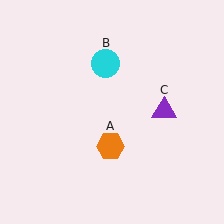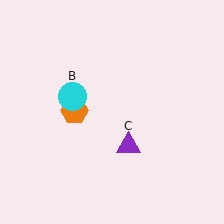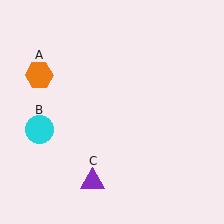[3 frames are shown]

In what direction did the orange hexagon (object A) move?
The orange hexagon (object A) moved up and to the left.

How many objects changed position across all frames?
3 objects changed position: orange hexagon (object A), cyan circle (object B), purple triangle (object C).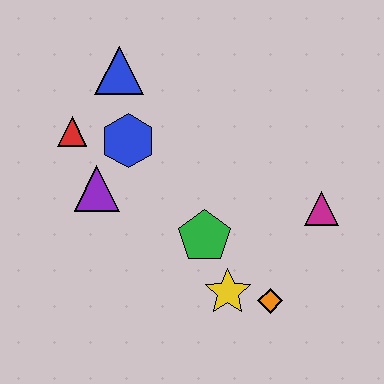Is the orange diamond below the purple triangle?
Yes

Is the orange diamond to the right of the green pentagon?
Yes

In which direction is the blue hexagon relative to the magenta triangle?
The blue hexagon is to the left of the magenta triangle.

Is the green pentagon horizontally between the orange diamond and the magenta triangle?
No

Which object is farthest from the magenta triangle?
The red triangle is farthest from the magenta triangle.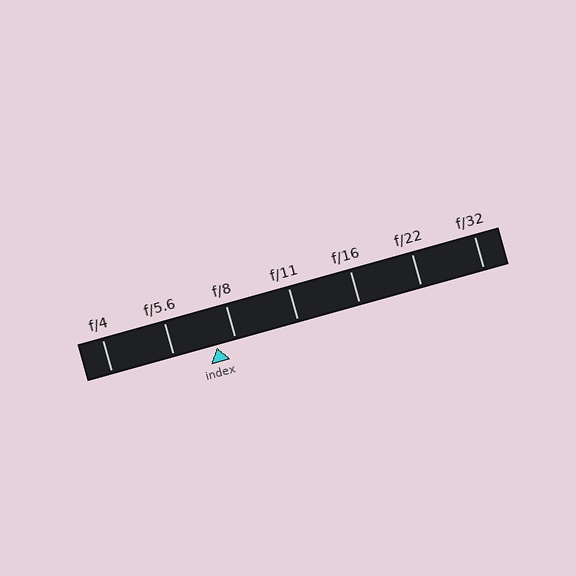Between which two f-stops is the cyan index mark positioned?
The index mark is between f/5.6 and f/8.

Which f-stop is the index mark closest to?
The index mark is closest to f/8.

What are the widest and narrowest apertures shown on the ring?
The widest aperture shown is f/4 and the narrowest is f/32.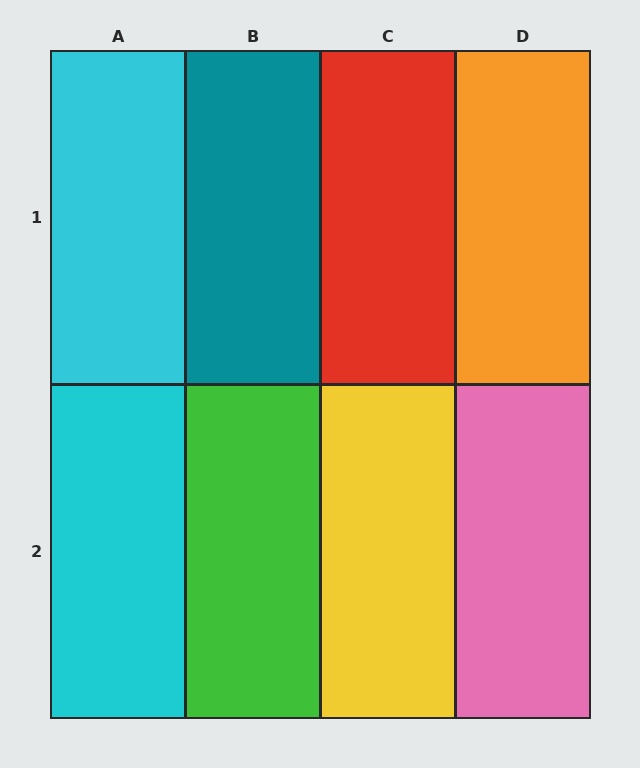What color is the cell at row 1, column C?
Red.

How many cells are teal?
1 cell is teal.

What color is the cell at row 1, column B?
Teal.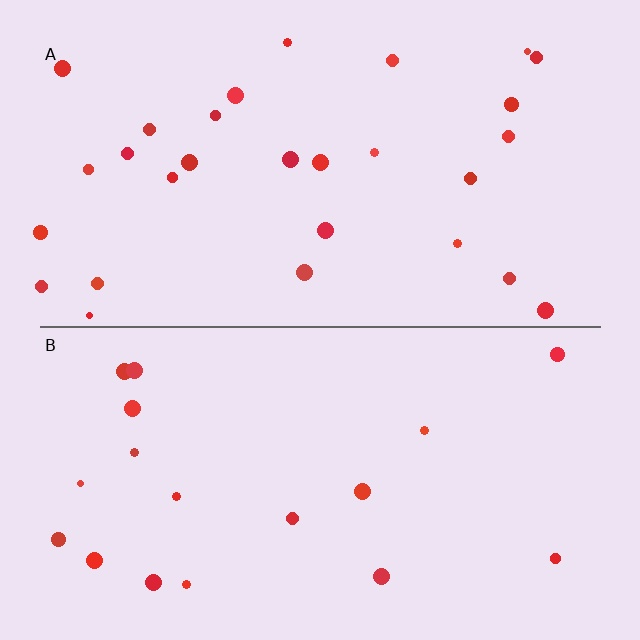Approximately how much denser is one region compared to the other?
Approximately 1.6× — region A over region B.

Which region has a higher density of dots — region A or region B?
A (the top).